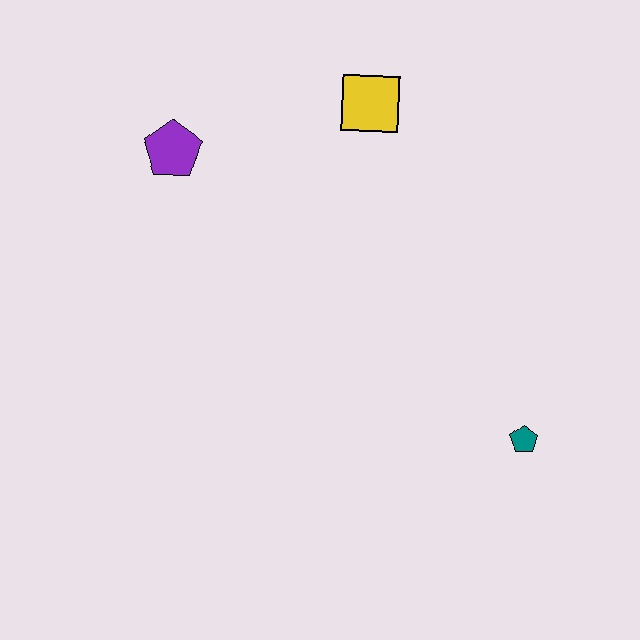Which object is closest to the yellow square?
The purple pentagon is closest to the yellow square.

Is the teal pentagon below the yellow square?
Yes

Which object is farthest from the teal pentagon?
The purple pentagon is farthest from the teal pentagon.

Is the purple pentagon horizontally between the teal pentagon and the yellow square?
No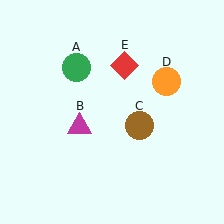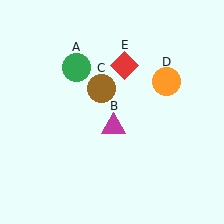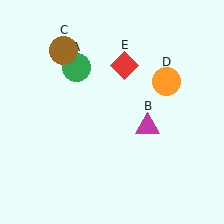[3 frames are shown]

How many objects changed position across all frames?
2 objects changed position: magenta triangle (object B), brown circle (object C).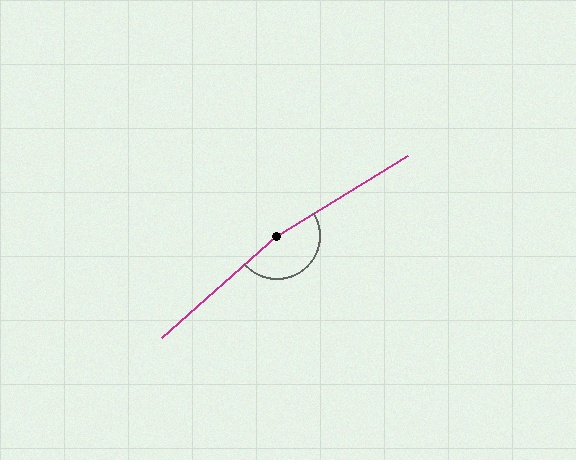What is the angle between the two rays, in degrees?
Approximately 170 degrees.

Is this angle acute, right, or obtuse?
It is obtuse.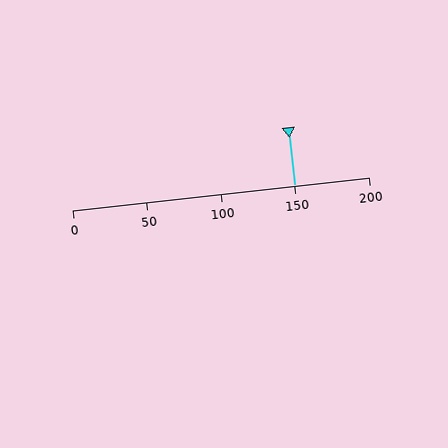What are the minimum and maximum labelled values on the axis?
The axis runs from 0 to 200.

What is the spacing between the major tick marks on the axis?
The major ticks are spaced 50 apart.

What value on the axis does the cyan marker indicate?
The marker indicates approximately 150.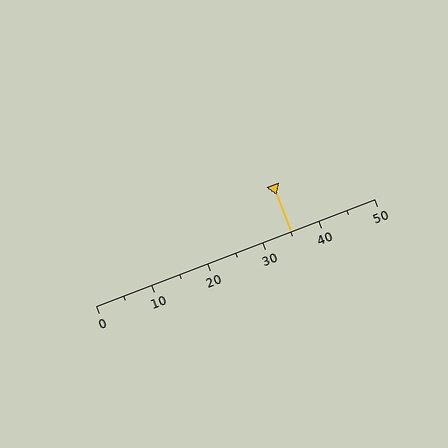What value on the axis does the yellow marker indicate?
The marker indicates approximately 35.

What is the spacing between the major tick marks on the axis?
The major ticks are spaced 10 apart.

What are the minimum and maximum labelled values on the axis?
The axis runs from 0 to 50.